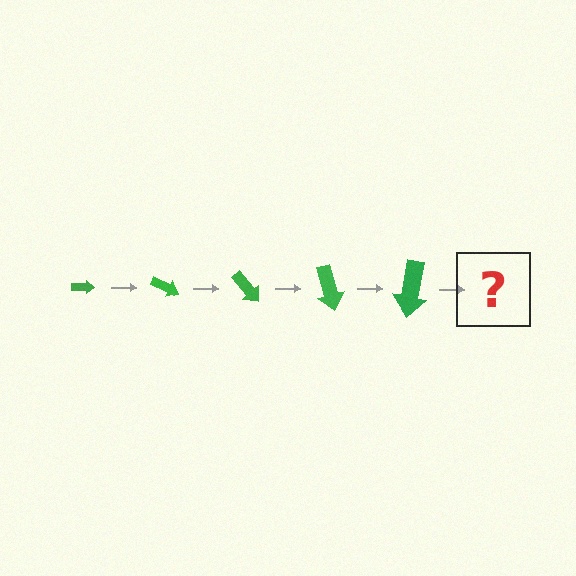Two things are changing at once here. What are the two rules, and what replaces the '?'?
The two rules are that the arrow grows larger each step and it rotates 25 degrees each step. The '?' should be an arrow, larger than the previous one and rotated 125 degrees from the start.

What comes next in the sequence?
The next element should be an arrow, larger than the previous one and rotated 125 degrees from the start.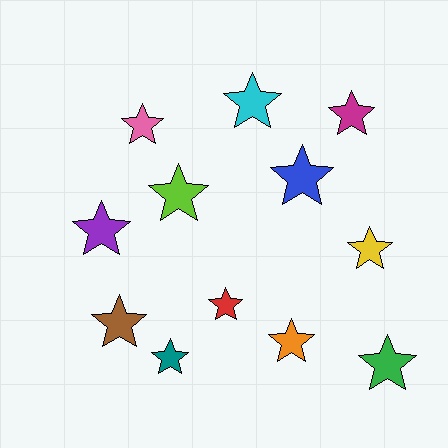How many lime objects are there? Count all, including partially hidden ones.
There is 1 lime object.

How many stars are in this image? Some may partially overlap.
There are 12 stars.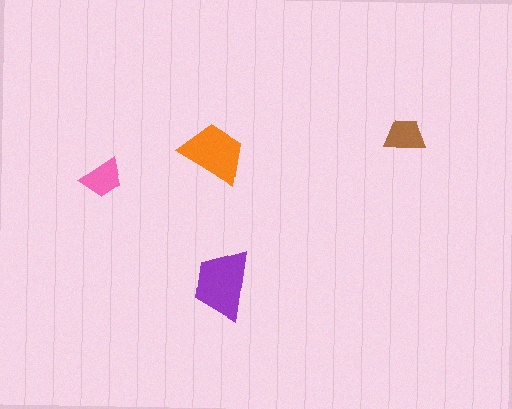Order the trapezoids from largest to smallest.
the purple one, the orange one, the pink one, the brown one.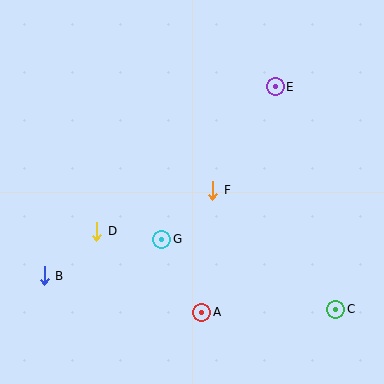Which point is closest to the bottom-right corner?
Point C is closest to the bottom-right corner.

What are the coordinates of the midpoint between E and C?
The midpoint between E and C is at (306, 198).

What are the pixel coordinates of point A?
Point A is at (202, 312).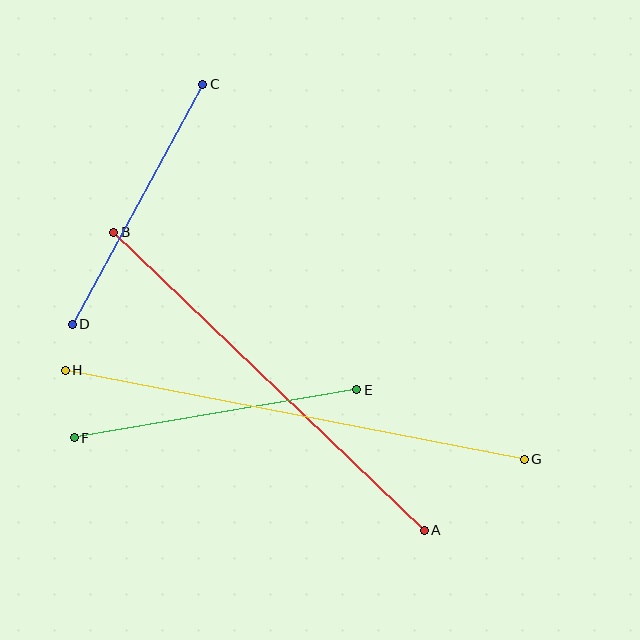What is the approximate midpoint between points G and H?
The midpoint is at approximately (295, 415) pixels.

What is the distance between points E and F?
The distance is approximately 286 pixels.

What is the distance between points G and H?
The distance is approximately 467 pixels.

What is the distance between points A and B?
The distance is approximately 431 pixels.